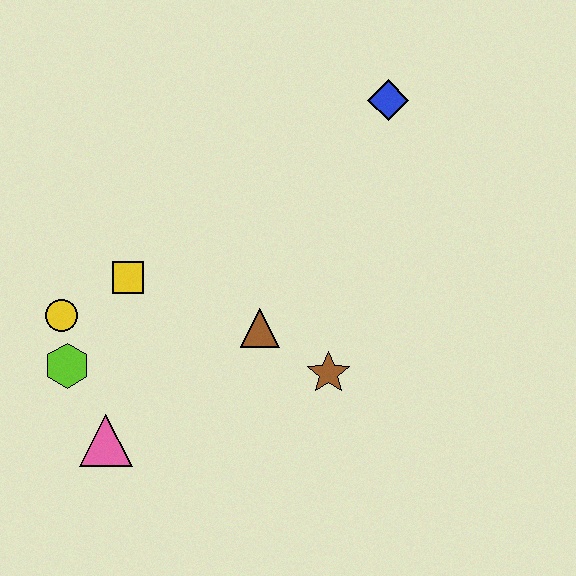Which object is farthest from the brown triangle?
The blue diamond is farthest from the brown triangle.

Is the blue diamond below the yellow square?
No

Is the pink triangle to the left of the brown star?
Yes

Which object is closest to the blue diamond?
The brown triangle is closest to the blue diamond.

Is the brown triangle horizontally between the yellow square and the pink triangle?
No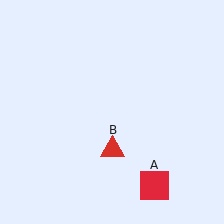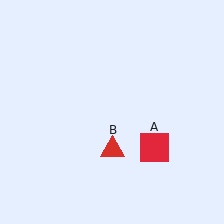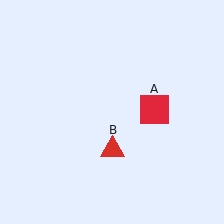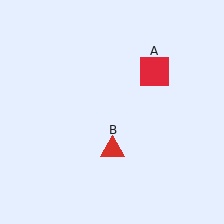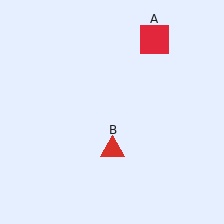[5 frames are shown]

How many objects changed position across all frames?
1 object changed position: red square (object A).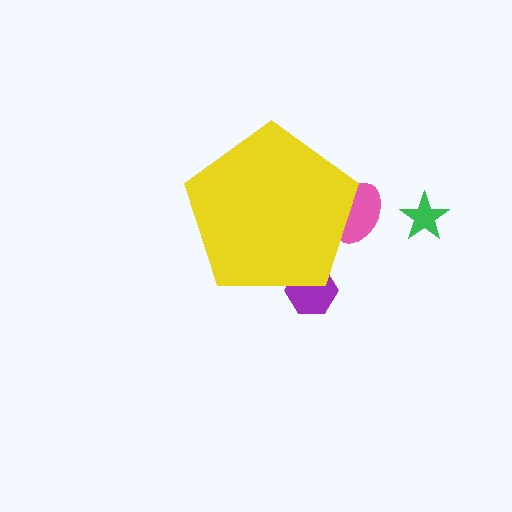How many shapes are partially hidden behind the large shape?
2 shapes are partially hidden.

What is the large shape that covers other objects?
A yellow pentagon.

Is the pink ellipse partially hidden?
Yes, the pink ellipse is partially hidden behind the yellow pentagon.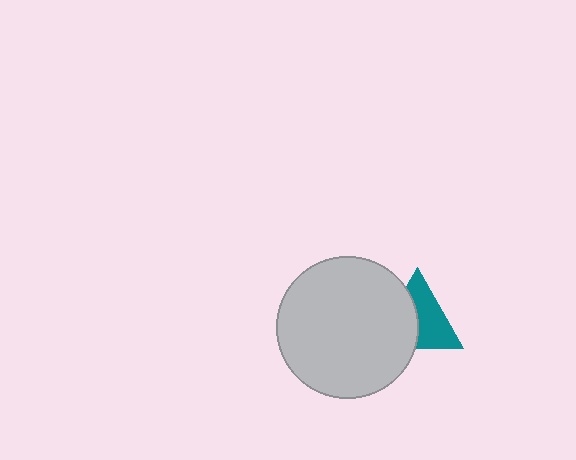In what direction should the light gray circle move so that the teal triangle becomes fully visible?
The light gray circle should move left. That is the shortest direction to clear the overlap and leave the teal triangle fully visible.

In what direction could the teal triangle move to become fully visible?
The teal triangle could move right. That would shift it out from behind the light gray circle entirely.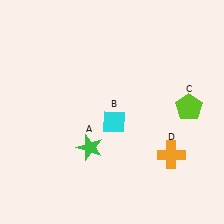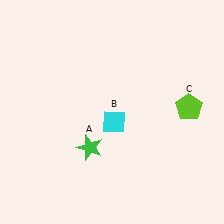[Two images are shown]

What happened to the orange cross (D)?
The orange cross (D) was removed in Image 2. It was in the bottom-right area of Image 1.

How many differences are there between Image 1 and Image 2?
There is 1 difference between the two images.